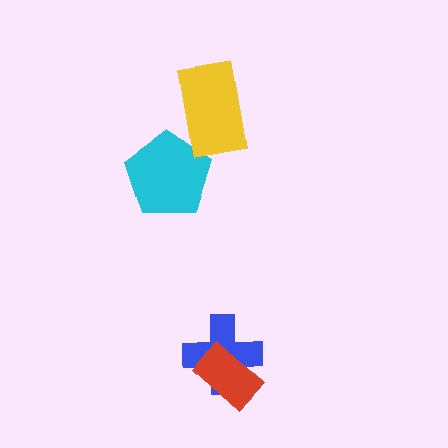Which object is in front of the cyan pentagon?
The yellow rectangle is in front of the cyan pentagon.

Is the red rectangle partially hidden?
No, no other shape covers it.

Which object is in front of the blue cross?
The red rectangle is in front of the blue cross.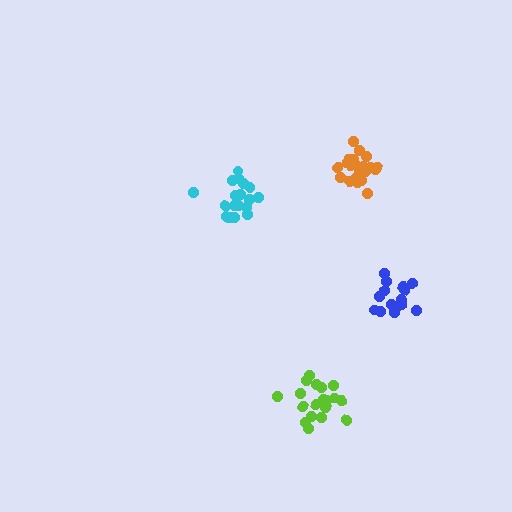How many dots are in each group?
Group 1: 18 dots, Group 2: 21 dots, Group 3: 20 dots, Group 4: 15 dots (74 total).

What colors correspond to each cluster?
The clusters are colored: cyan, orange, lime, blue.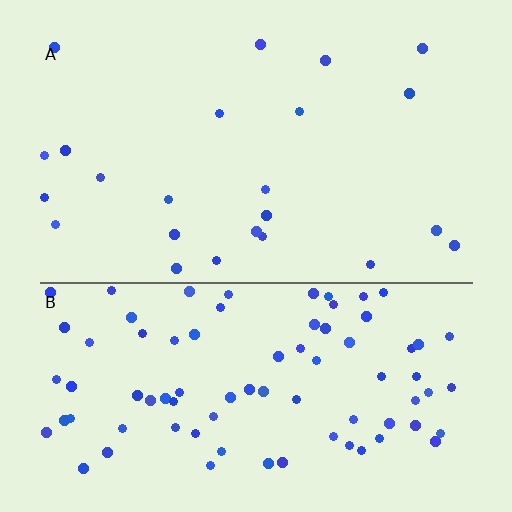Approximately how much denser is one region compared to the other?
Approximately 3.6× — region B over region A.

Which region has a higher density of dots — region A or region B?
B (the bottom).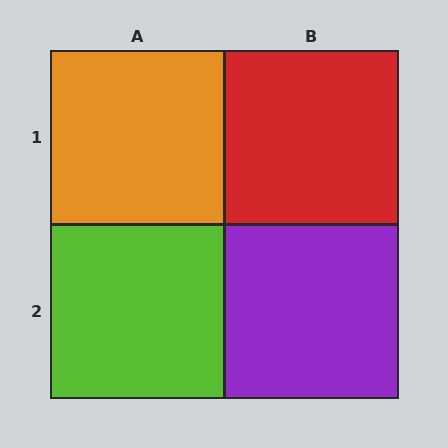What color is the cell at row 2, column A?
Lime.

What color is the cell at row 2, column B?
Purple.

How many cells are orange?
1 cell is orange.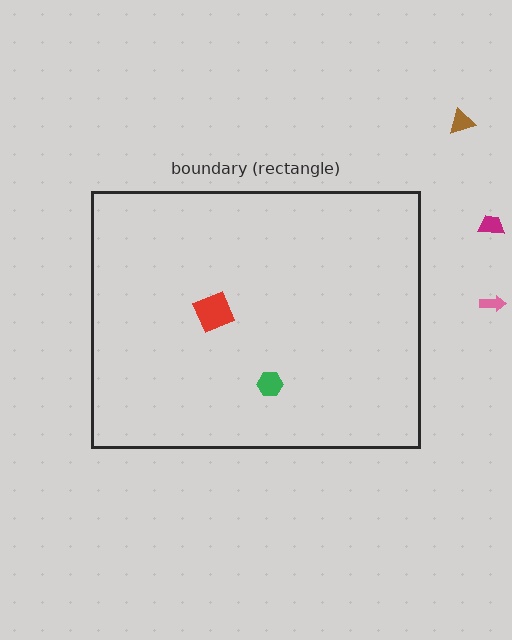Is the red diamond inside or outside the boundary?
Inside.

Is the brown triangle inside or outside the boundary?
Outside.